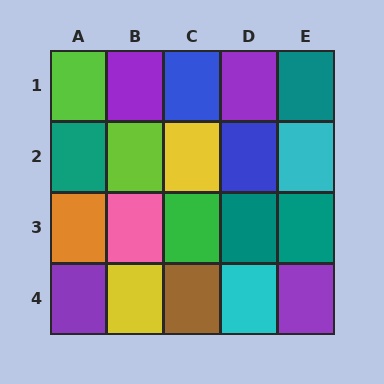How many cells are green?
1 cell is green.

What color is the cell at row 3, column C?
Green.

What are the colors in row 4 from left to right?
Purple, yellow, brown, cyan, purple.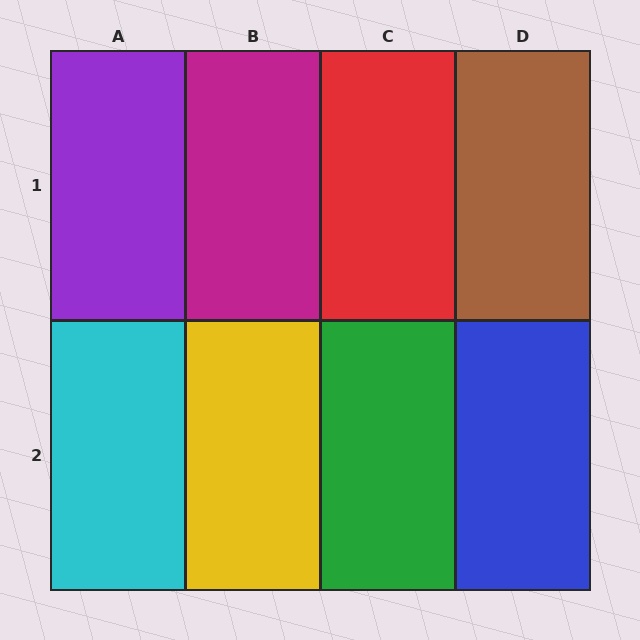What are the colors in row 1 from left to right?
Purple, magenta, red, brown.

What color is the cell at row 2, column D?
Blue.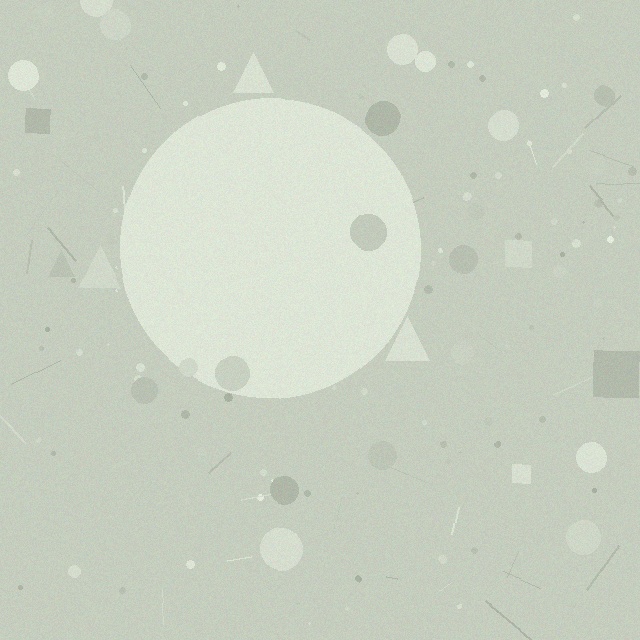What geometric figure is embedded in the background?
A circle is embedded in the background.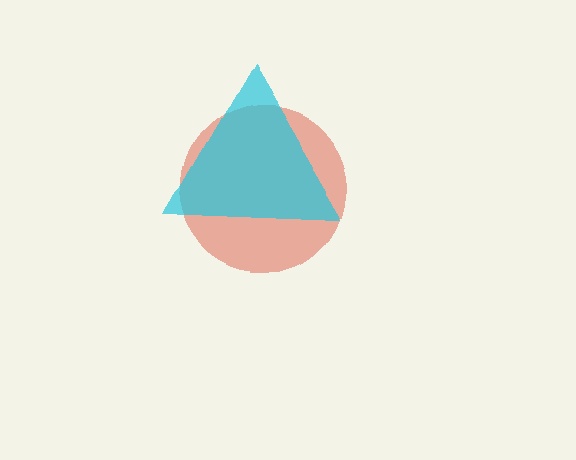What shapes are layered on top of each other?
The layered shapes are: a red circle, a cyan triangle.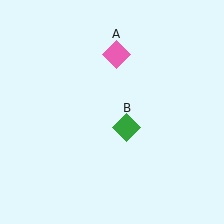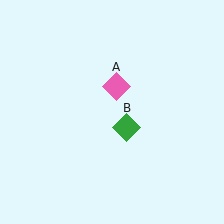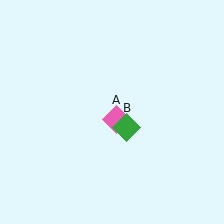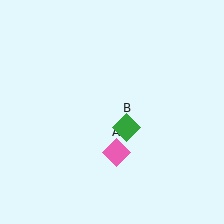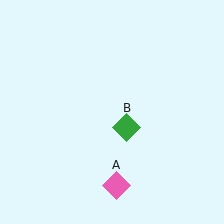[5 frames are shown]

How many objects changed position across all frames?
1 object changed position: pink diamond (object A).